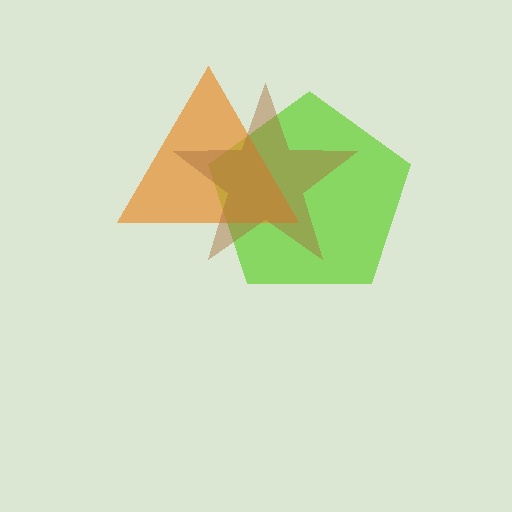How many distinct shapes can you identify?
There are 3 distinct shapes: a lime pentagon, an orange triangle, a brown star.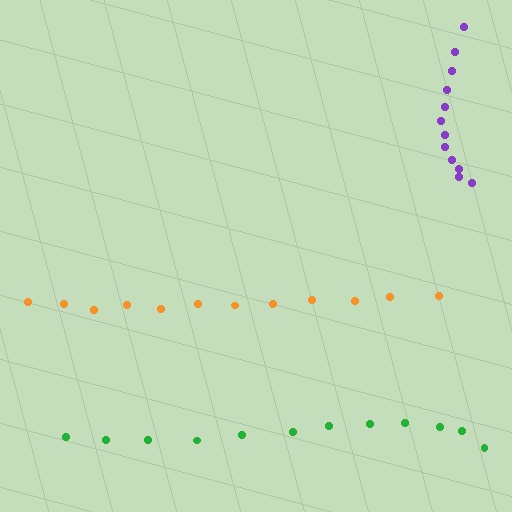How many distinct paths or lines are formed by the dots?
There are 3 distinct paths.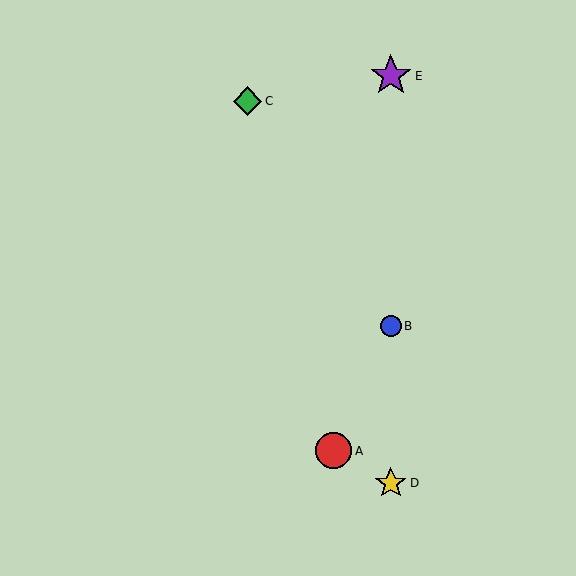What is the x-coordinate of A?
Object A is at x≈334.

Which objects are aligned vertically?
Objects B, D, E are aligned vertically.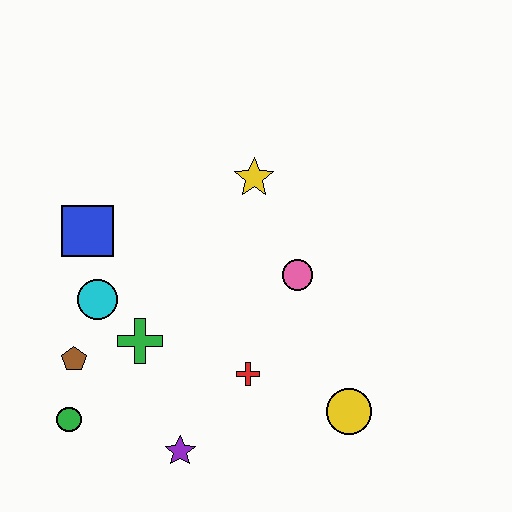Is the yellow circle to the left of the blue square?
No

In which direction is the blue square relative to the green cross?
The blue square is above the green cross.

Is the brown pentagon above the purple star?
Yes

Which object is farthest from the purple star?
The yellow star is farthest from the purple star.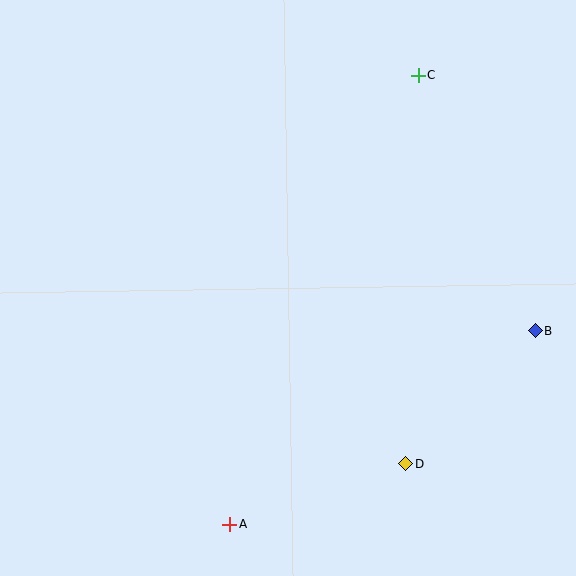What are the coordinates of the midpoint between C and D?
The midpoint between C and D is at (412, 270).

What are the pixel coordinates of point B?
Point B is at (535, 331).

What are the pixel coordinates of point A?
Point A is at (230, 524).